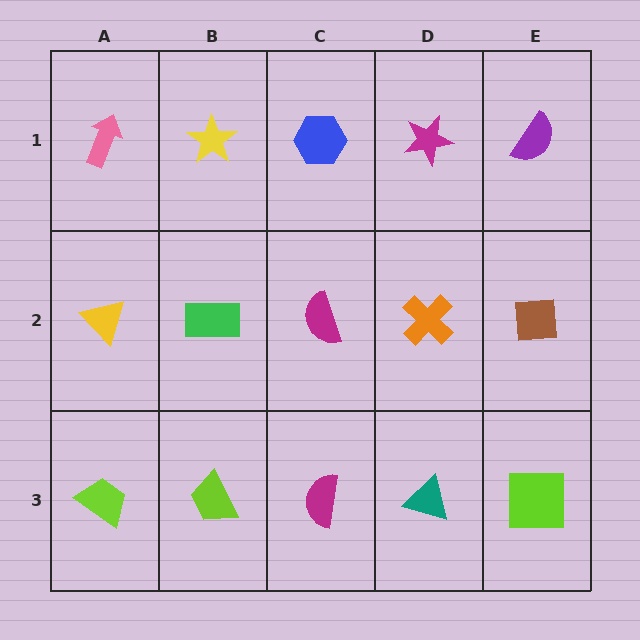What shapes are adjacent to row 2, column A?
A pink arrow (row 1, column A), a lime trapezoid (row 3, column A), a green rectangle (row 2, column B).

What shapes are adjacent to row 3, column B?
A green rectangle (row 2, column B), a lime trapezoid (row 3, column A), a magenta semicircle (row 3, column C).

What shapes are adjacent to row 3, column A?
A yellow triangle (row 2, column A), a lime trapezoid (row 3, column B).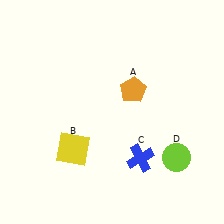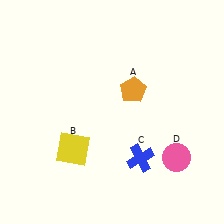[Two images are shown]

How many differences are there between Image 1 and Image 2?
There is 1 difference between the two images.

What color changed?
The circle (D) changed from lime in Image 1 to pink in Image 2.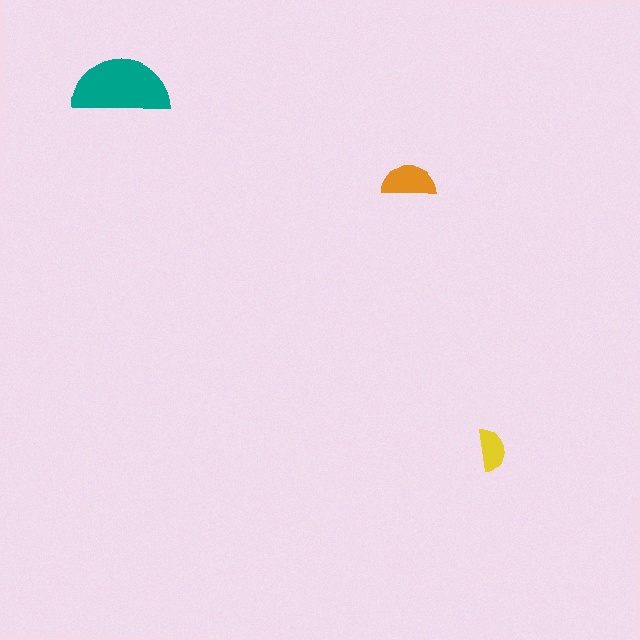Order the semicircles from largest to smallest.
the teal one, the orange one, the yellow one.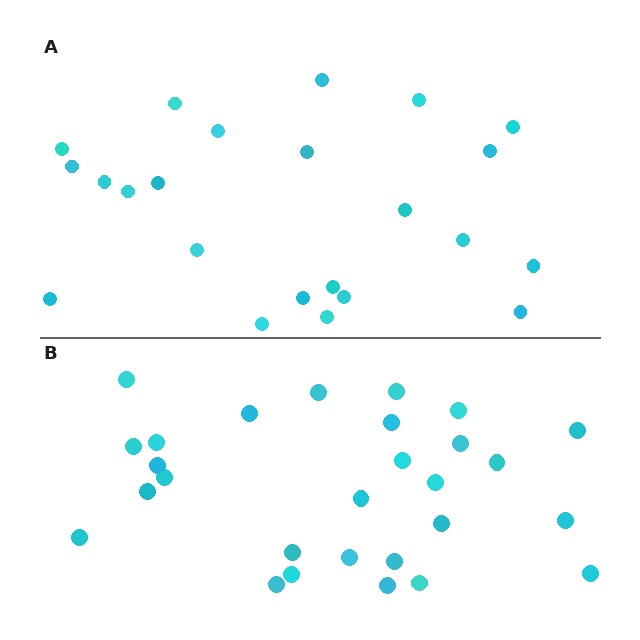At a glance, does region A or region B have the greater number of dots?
Region B (the bottom region) has more dots.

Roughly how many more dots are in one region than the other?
Region B has about 5 more dots than region A.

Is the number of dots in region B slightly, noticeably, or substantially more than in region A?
Region B has only slightly more — the two regions are fairly close. The ratio is roughly 1.2 to 1.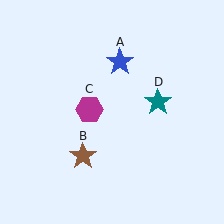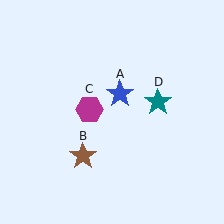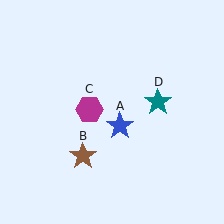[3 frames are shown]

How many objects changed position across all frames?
1 object changed position: blue star (object A).